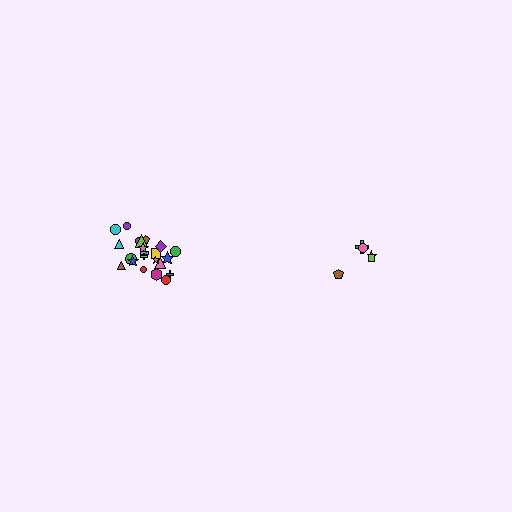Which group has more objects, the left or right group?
The left group.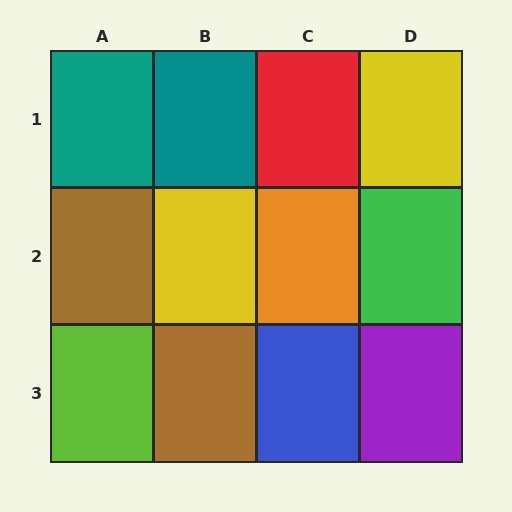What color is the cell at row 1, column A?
Teal.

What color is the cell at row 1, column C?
Red.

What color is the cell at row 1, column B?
Teal.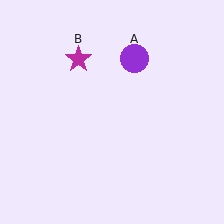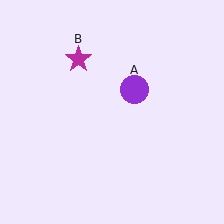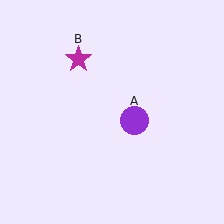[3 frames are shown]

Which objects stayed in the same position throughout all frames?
Magenta star (object B) remained stationary.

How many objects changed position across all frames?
1 object changed position: purple circle (object A).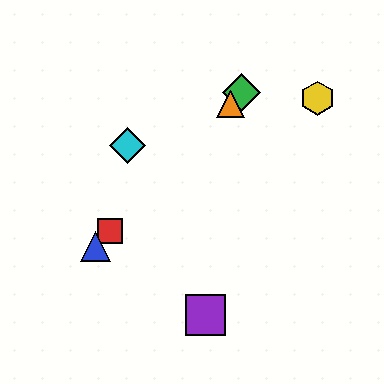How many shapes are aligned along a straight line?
4 shapes (the red square, the blue triangle, the green diamond, the orange triangle) are aligned along a straight line.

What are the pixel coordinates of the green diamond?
The green diamond is at (241, 92).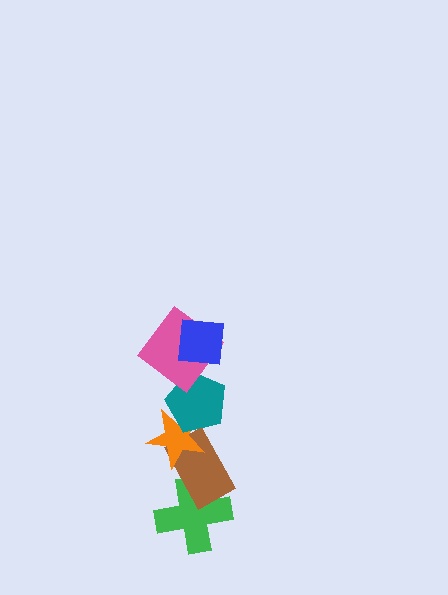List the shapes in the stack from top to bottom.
From top to bottom: the blue square, the pink diamond, the teal pentagon, the orange star, the brown rectangle, the green cross.